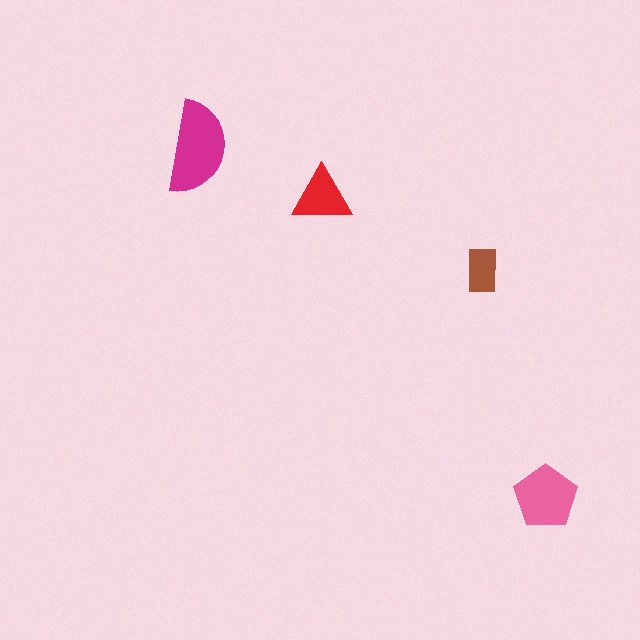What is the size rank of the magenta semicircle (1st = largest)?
1st.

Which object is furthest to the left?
The magenta semicircle is leftmost.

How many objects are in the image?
There are 4 objects in the image.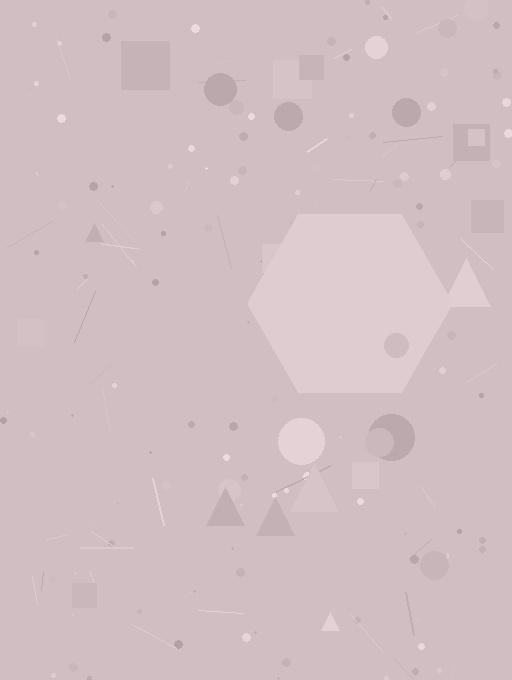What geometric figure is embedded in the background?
A hexagon is embedded in the background.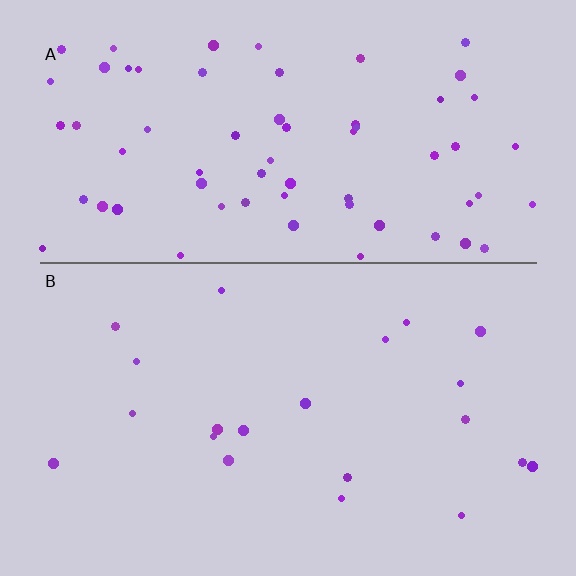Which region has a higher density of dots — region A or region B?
A (the top).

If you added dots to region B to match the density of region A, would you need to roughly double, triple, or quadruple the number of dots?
Approximately triple.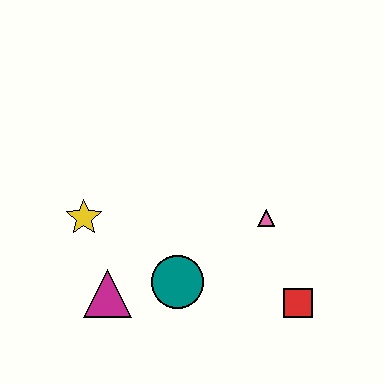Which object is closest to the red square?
The pink triangle is closest to the red square.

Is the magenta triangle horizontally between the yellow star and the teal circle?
Yes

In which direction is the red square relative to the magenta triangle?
The red square is to the right of the magenta triangle.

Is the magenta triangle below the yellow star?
Yes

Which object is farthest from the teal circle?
The red square is farthest from the teal circle.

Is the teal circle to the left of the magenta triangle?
No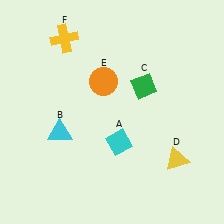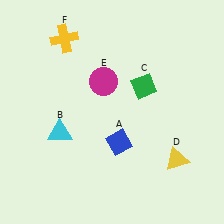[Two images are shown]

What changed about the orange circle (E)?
In Image 1, E is orange. In Image 2, it changed to magenta.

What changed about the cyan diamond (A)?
In Image 1, A is cyan. In Image 2, it changed to blue.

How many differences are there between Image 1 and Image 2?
There are 2 differences between the two images.